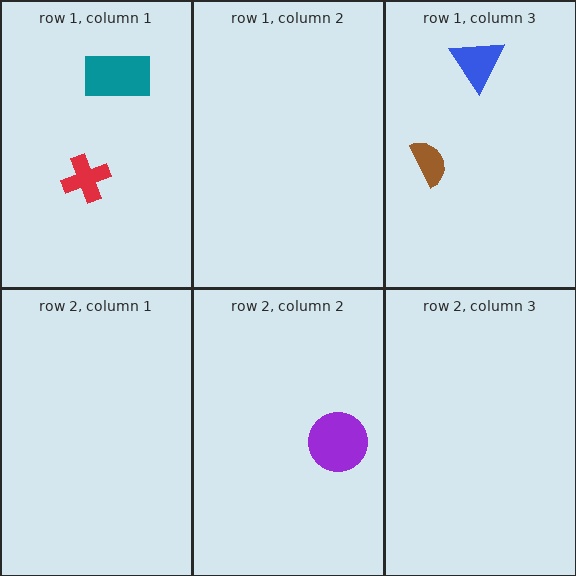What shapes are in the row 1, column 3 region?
The brown semicircle, the blue triangle.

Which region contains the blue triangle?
The row 1, column 3 region.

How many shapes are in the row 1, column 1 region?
2.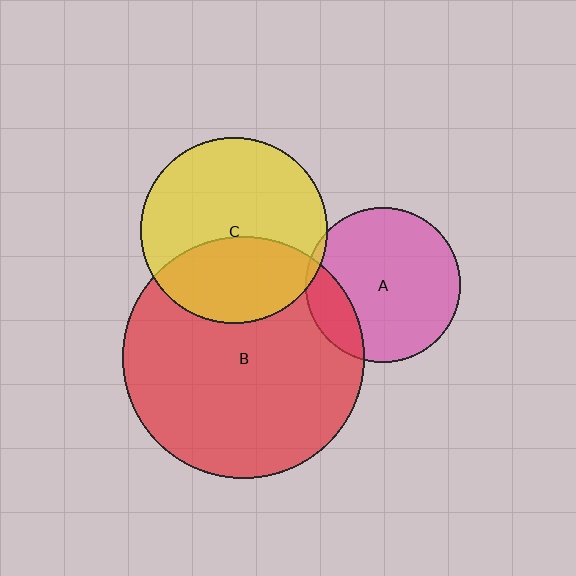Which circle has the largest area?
Circle B (red).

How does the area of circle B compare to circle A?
Approximately 2.5 times.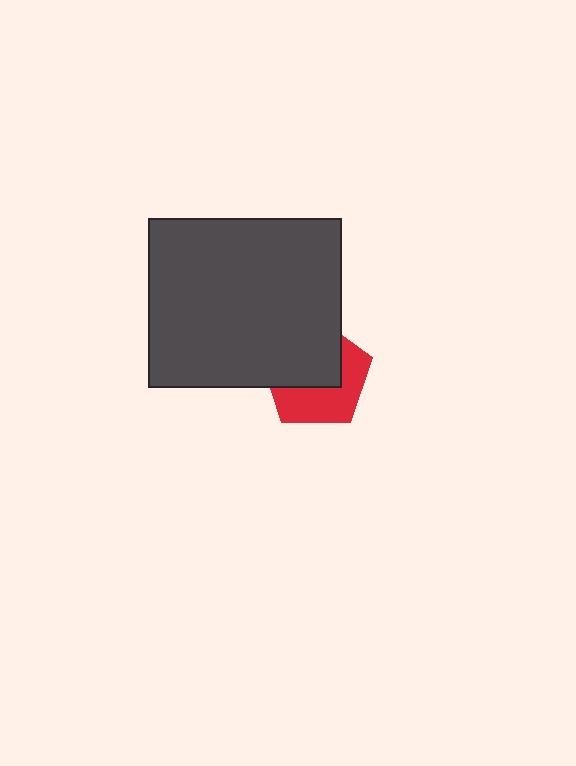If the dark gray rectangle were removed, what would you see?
You would see the complete red pentagon.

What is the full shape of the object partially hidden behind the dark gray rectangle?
The partially hidden object is a red pentagon.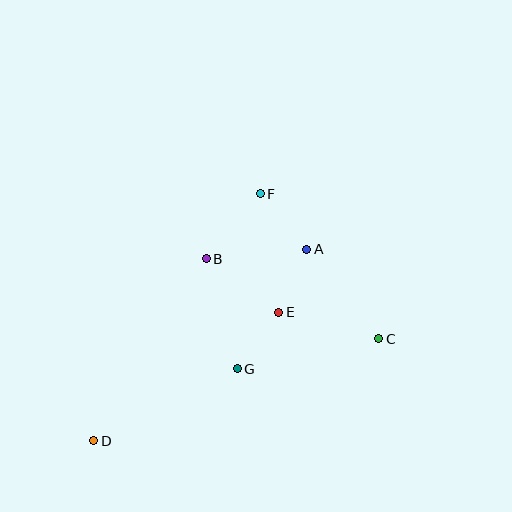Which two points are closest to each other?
Points A and E are closest to each other.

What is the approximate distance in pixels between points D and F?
The distance between D and F is approximately 297 pixels.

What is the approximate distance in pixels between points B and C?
The distance between B and C is approximately 190 pixels.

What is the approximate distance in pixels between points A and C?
The distance between A and C is approximately 115 pixels.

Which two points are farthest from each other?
Points C and D are farthest from each other.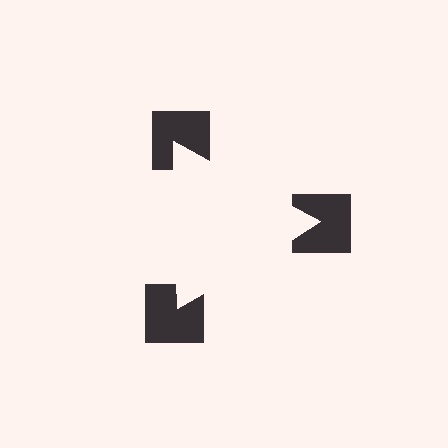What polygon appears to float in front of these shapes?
An illusory triangle — its edges are inferred from the aligned wedge cuts in the notched squares, not physically drawn.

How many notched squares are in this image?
There are 3 — one at each vertex of the illusory triangle.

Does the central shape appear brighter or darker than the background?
It typically appears slightly brighter than the background, even though no actual brightness change is drawn.